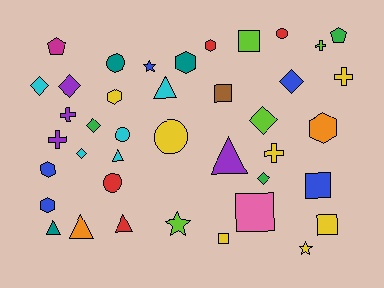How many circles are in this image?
There are 5 circles.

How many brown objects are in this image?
There is 1 brown object.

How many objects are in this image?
There are 40 objects.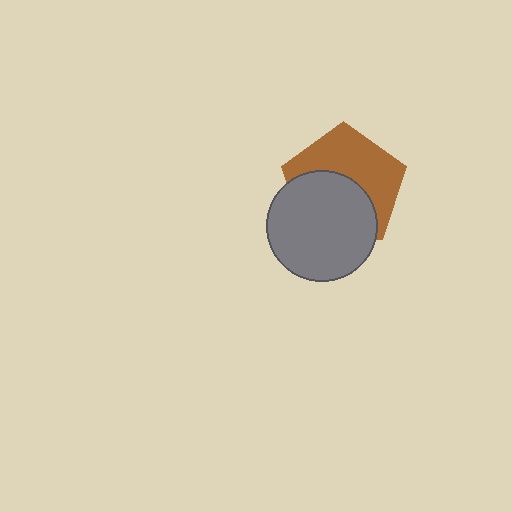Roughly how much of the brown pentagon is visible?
About half of it is visible (roughly 51%).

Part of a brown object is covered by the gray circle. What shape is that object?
It is a pentagon.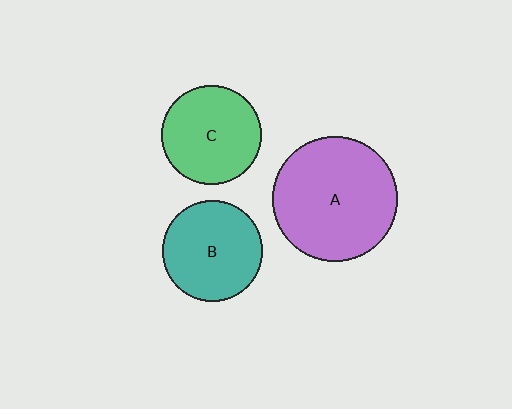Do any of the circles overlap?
No, none of the circles overlap.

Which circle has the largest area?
Circle A (purple).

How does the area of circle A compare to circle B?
Approximately 1.5 times.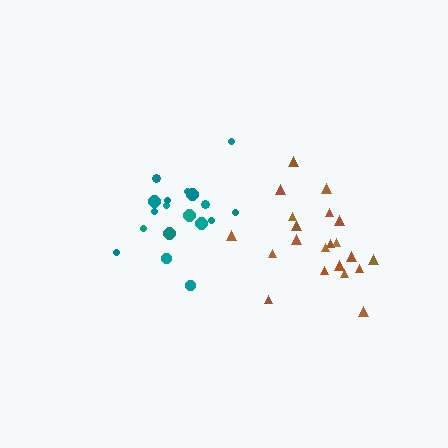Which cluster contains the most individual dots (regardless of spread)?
Brown (21).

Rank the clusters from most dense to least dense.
brown, teal.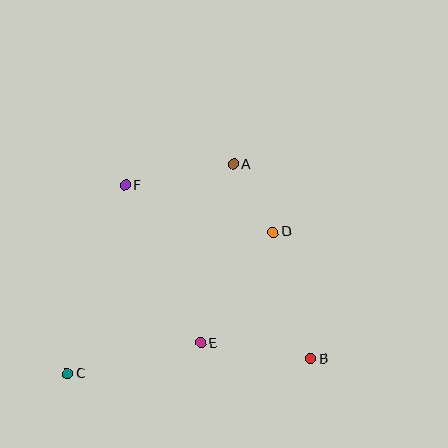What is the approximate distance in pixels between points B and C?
The distance between B and C is approximately 244 pixels.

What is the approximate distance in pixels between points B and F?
The distance between B and F is approximately 254 pixels.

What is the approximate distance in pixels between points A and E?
The distance between A and E is approximately 182 pixels.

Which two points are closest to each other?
Points A and D are closest to each other.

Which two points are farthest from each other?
Points A and C are farthest from each other.